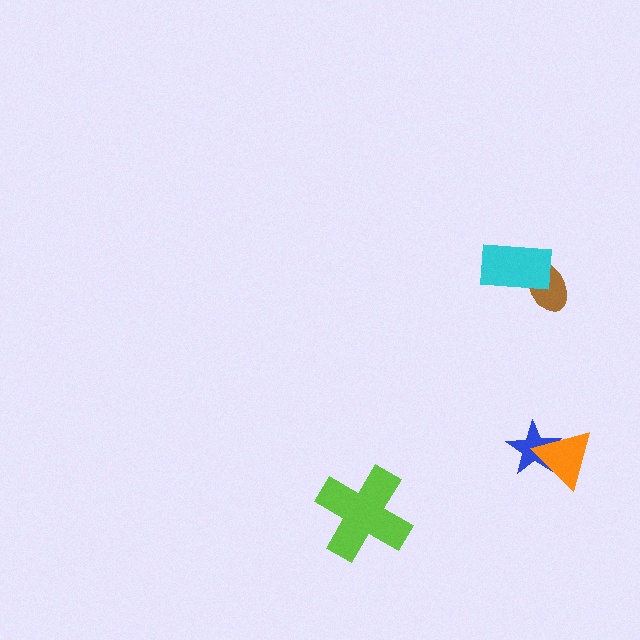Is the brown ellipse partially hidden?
Yes, it is partially covered by another shape.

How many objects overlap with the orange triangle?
1 object overlaps with the orange triangle.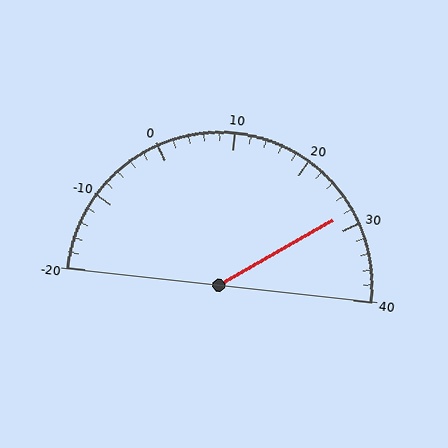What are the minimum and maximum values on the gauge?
The gauge ranges from -20 to 40.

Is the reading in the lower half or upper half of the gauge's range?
The reading is in the upper half of the range (-20 to 40).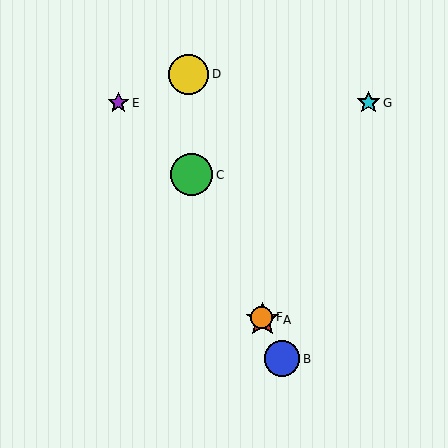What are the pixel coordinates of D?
Object D is at (188, 74).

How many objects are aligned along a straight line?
4 objects (A, B, C, F) are aligned along a straight line.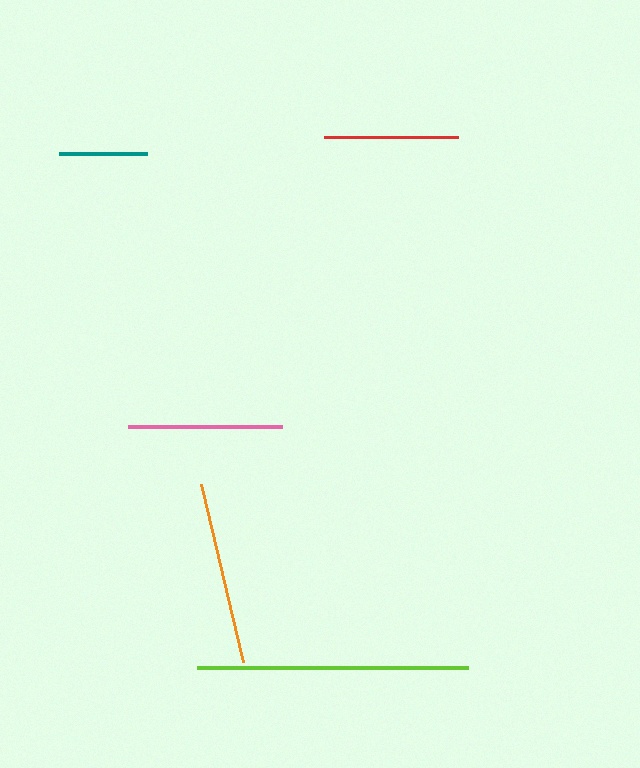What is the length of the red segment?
The red segment is approximately 134 pixels long.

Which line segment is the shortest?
The teal line is the shortest at approximately 88 pixels.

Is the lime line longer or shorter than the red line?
The lime line is longer than the red line.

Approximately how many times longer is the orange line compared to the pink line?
The orange line is approximately 1.2 times the length of the pink line.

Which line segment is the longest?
The lime line is the longest at approximately 271 pixels.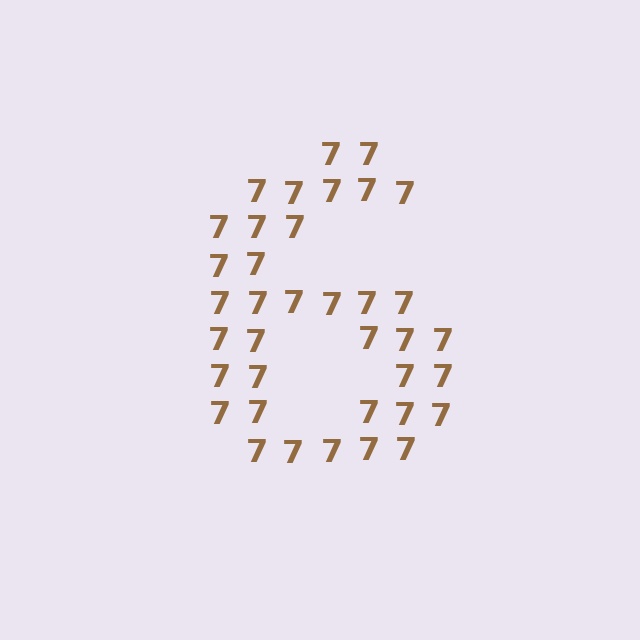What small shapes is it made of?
It is made of small digit 7's.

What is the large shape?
The large shape is the digit 6.